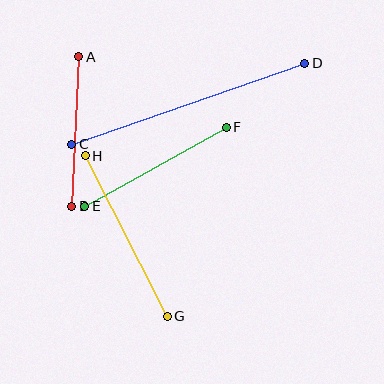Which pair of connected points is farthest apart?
Points C and D are farthest apart.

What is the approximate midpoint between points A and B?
The midpoint is at approximately (75, 131) pixels.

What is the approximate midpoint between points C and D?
The midpoint is at approximately (188, 104) pixels.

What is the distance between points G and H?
The distance is approximately 180 pixels.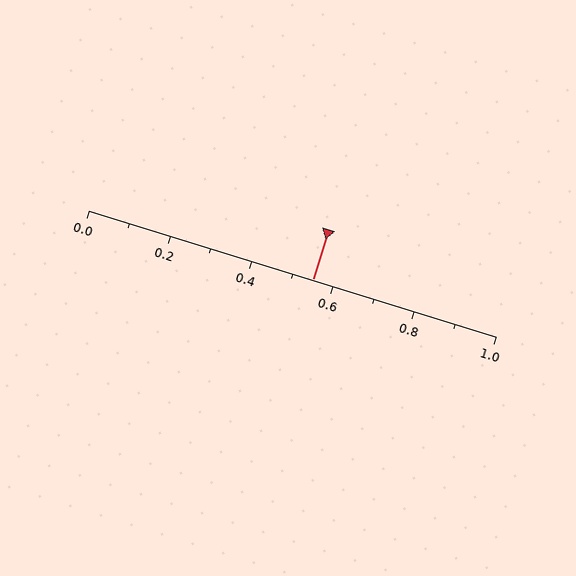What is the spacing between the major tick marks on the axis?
The major ticks are spaced 0.2 apart.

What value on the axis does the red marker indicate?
The marker indicates approximately 0.55.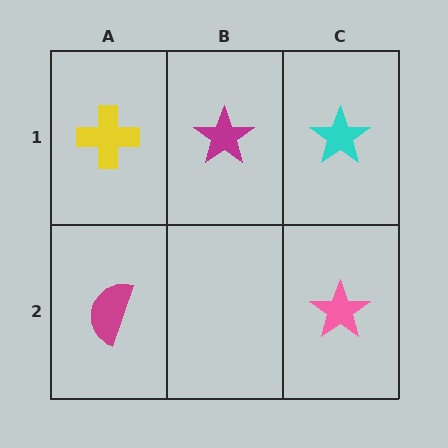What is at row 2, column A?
A magenta semicircle.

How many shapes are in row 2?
2 shapes.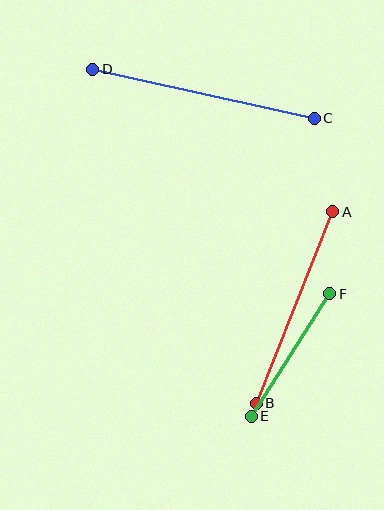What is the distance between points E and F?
The distance is approximately 145 pixels.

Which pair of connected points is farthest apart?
Points C and D are farthest apart.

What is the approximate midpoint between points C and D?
The midpoint is at approximately (203, 94) pixels.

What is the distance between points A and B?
The distance is approximately 206 pixels.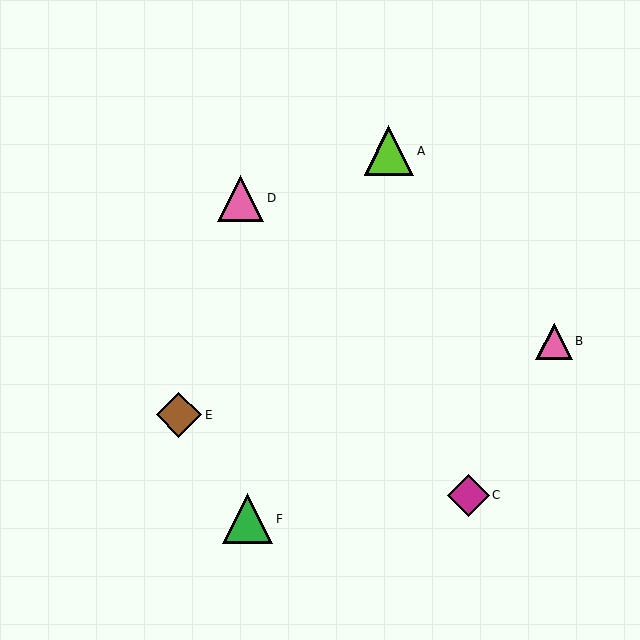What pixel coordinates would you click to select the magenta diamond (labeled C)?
Click at (469, 495) to select the magenta diamond C.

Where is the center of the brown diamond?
The center of the brown diamond is at (179, 415).